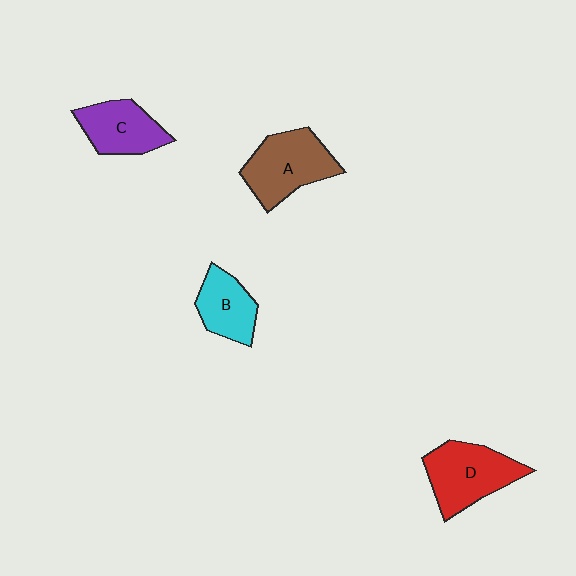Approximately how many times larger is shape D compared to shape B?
Approximately 1.5 times.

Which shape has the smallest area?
Shape B (cyan).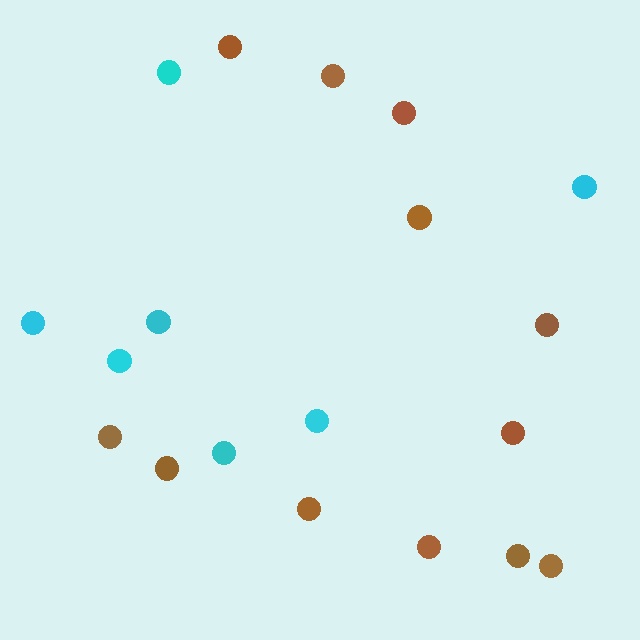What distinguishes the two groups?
There are 2 groups: one group of brown circles (12) and one group of cyan circles (7).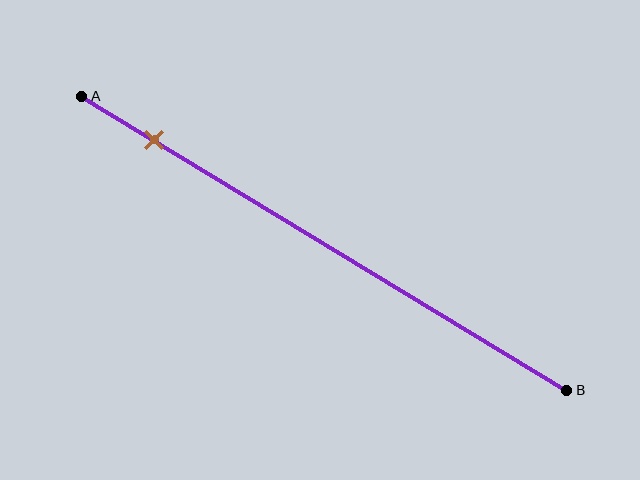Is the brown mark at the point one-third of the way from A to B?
No, the mark is at about 15% from A, not at the 33% one-third point.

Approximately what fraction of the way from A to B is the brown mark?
The brown mark is approximately 15% of the way from A to B.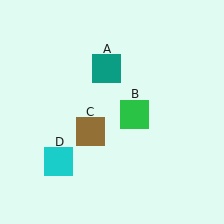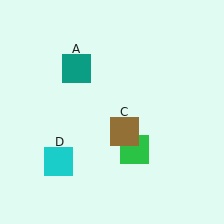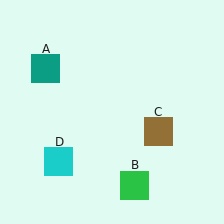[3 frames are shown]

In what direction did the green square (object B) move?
The green square (object B) moved down.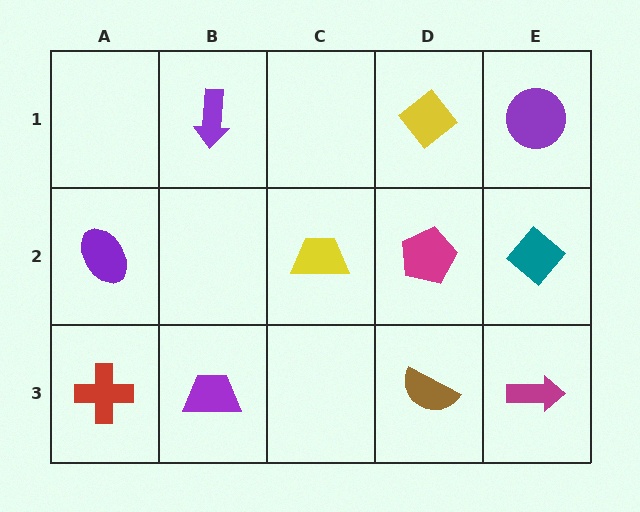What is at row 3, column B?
A purple trapezoid.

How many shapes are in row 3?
4 shapes.